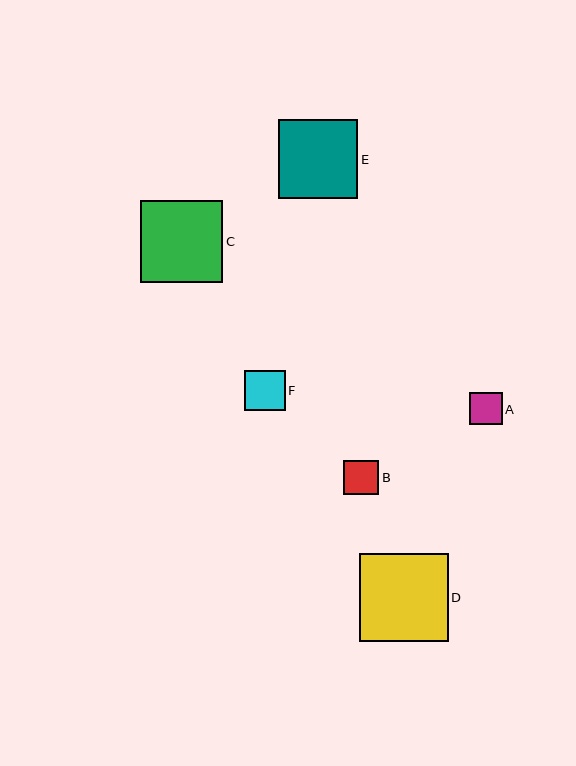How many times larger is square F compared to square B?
Square F is approximately 1.2 times the size of square B.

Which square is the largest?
Square D is the largest with a size of approximately 88 pixels.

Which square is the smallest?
Square A is the smallest with a size of approximately 33 pixels.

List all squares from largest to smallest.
From largest to smallest: D, C, E, F, B, A.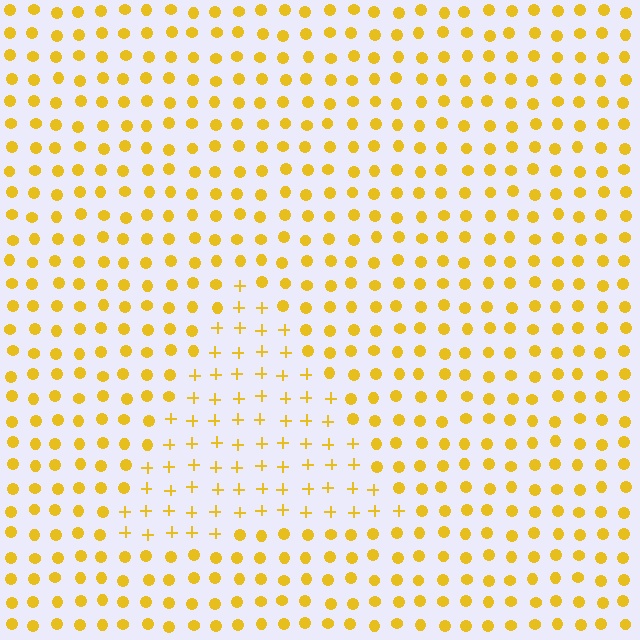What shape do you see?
I see a triangle.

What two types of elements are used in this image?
The image uses plus signs inside the triangle region and circles outside it.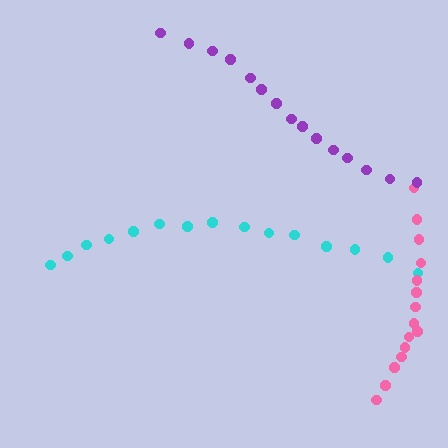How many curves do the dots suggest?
There are 3 distinct paths.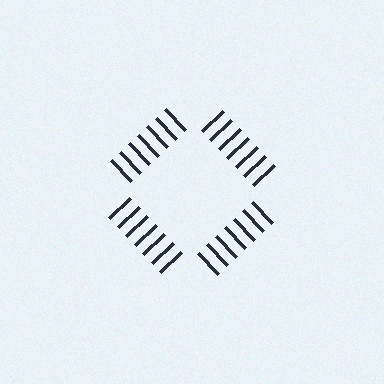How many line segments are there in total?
28 — 7 along each of the 4 edges.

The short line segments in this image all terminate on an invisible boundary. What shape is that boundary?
An illusory square — the line segments terminate on its edges but no continuous stroke is drawn.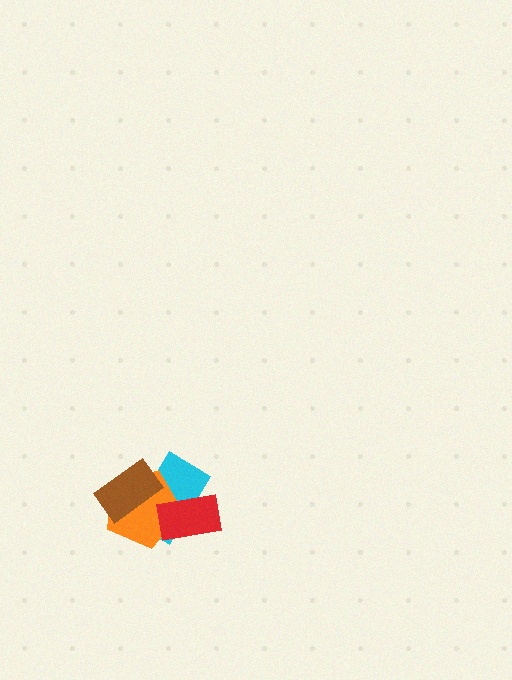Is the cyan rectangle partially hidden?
Yes, it is partially covered by another shape.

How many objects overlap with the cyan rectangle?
3 objects overlap with the cyan rectangle.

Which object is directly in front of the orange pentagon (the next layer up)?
The red rectangle is directly in front of the orange pentagon.